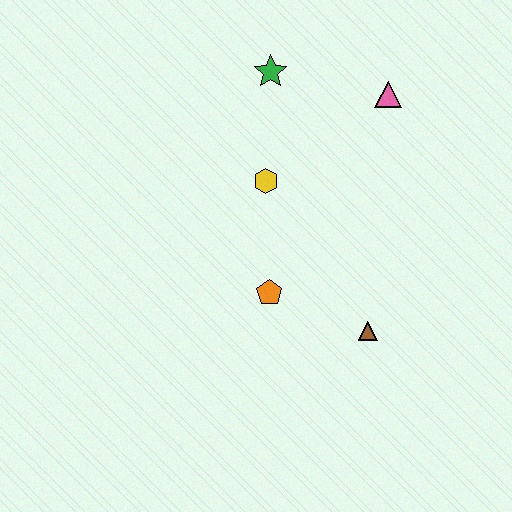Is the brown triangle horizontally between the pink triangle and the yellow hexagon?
Yes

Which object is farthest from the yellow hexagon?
The brown triangle is farthest from the yellow hexagon.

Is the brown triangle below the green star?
Yes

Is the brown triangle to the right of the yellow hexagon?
Yes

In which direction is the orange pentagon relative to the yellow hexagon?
The orange pentagon is below the yellow hexagon.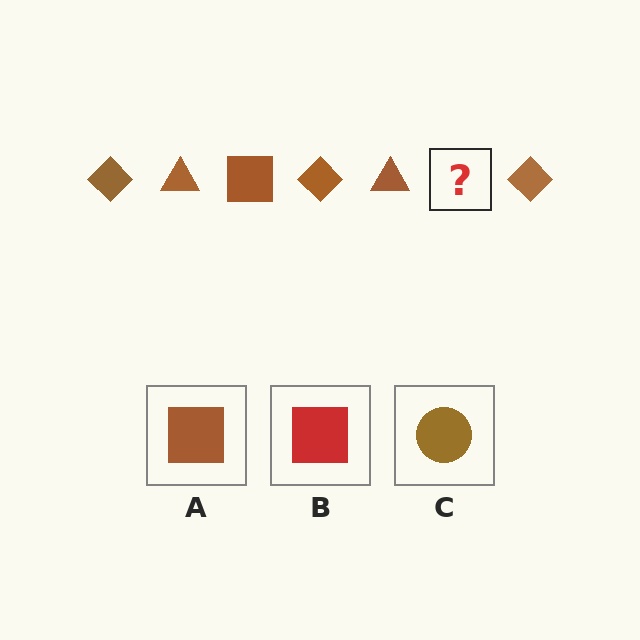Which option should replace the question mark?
Option A.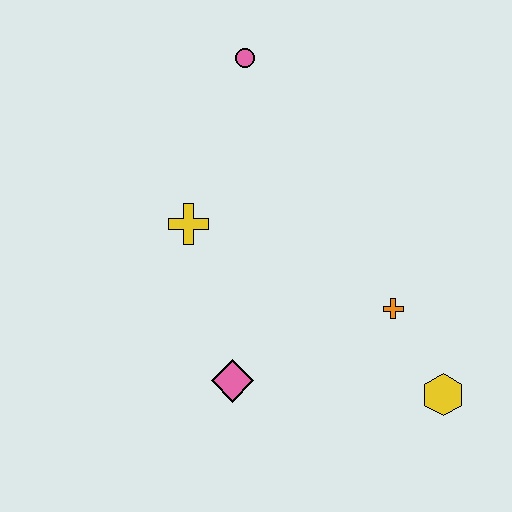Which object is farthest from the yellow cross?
The yellow hexagon is farthest from the yellow cross.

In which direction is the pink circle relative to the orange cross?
The pink circle is above the orange cross.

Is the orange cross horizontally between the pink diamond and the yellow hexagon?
Yes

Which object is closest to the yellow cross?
The pink diamond is closest to the yellow cross.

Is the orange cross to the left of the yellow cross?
No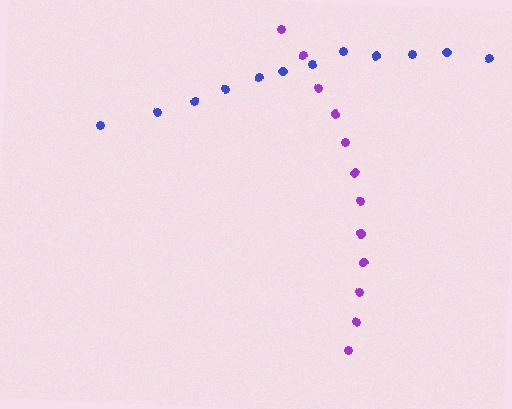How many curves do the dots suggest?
There are 2 distinct paths.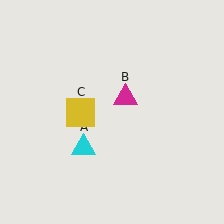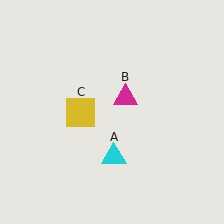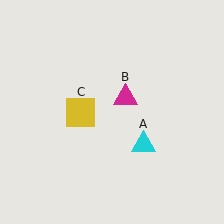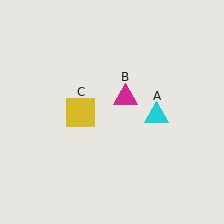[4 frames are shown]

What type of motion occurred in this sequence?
The cyan triangle (object A) rotated counterclockwise around the center of the scene.